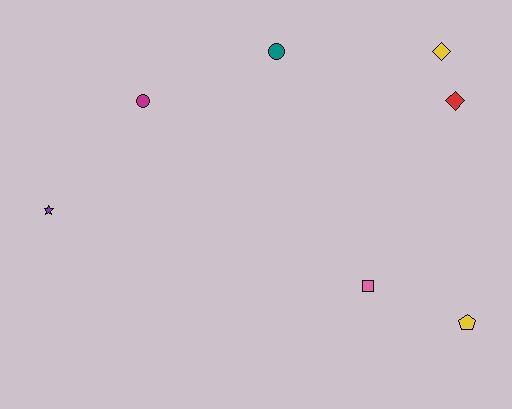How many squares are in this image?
There is 1 square.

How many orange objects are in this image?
There are no orange objects.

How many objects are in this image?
There are 7 objects.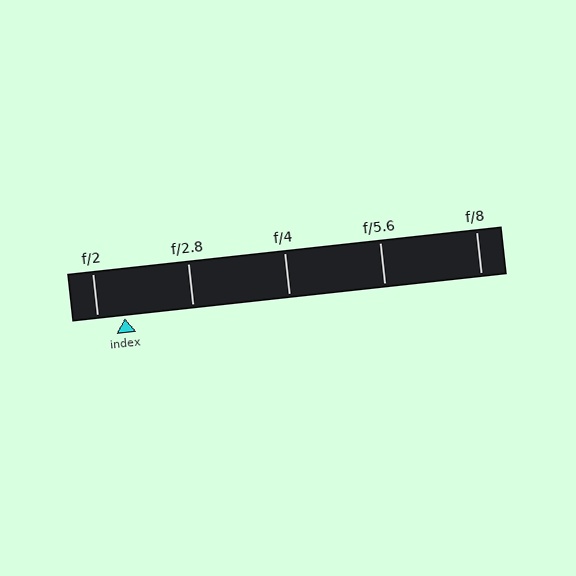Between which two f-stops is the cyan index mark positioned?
The index mark is between f/2 and f/2.8.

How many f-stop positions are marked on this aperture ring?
There are 5 f-stop positions marked.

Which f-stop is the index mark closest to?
The index mark is closest to f/2.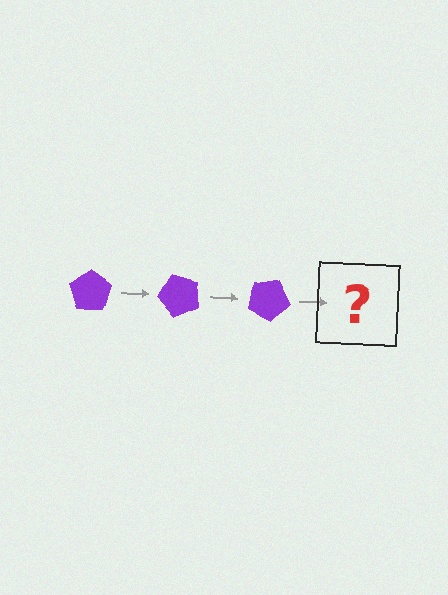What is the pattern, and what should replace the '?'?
The pattern is that the pentagon rotates 50 degrees each step. The '?' should be a purple pentagon rotated 150 degrees.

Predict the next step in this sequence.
The next step is a purple pentagon rotated 150 degrees.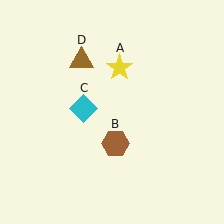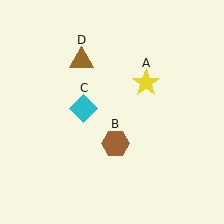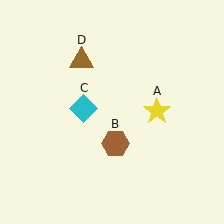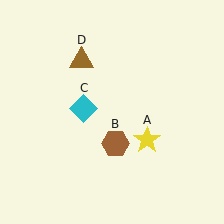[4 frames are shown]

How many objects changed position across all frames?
1 object changed position: yellow star (object A).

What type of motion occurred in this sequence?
The yellow star (object A) rotated clockwise around the center of the scene.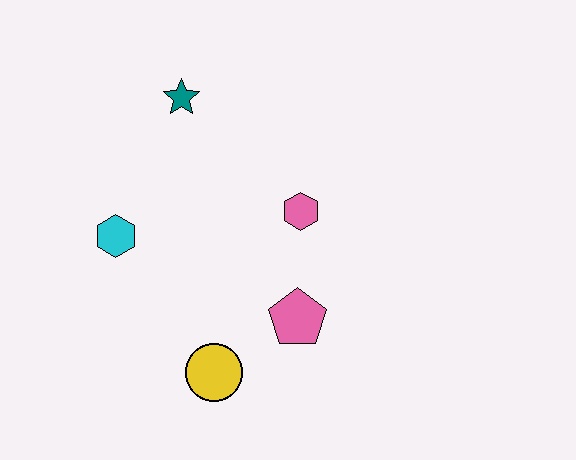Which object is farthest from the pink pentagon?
The teal star is farthest from the pink pentagon.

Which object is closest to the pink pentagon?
The yellow circle is closest to the pink pentagon.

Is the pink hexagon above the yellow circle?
Yes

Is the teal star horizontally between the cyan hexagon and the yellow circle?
Yes